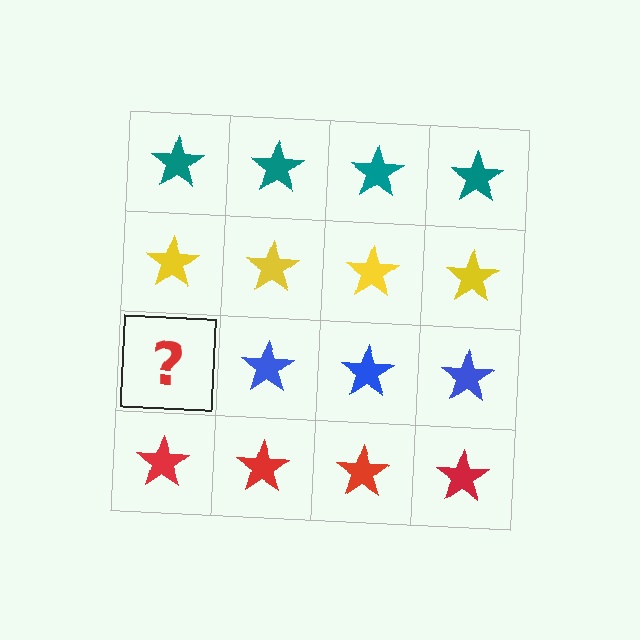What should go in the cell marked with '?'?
The missing cell should contain a blue star.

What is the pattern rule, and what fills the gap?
The rule is that each row has a consistent color. The gap should be filled with a blue star.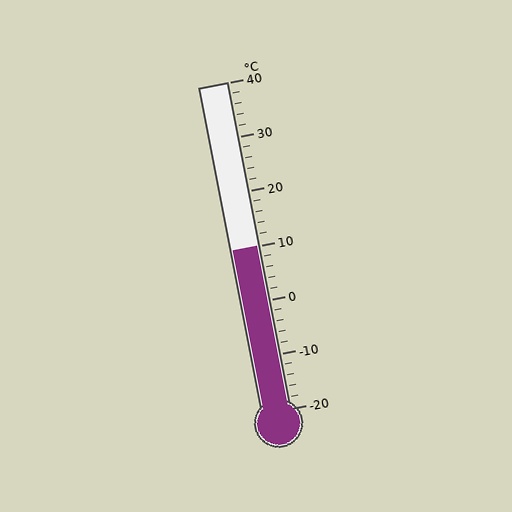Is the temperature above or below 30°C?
The temperature is below 30°C.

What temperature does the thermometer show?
The thermometer shows approximately 10°C.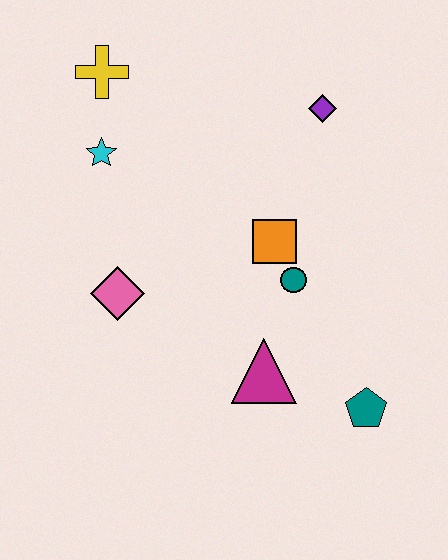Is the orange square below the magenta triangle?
No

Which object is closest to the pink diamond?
The cyan star is closest to the pink diamond.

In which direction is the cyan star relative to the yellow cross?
The cyan star is below the yellow cross.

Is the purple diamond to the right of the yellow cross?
Yes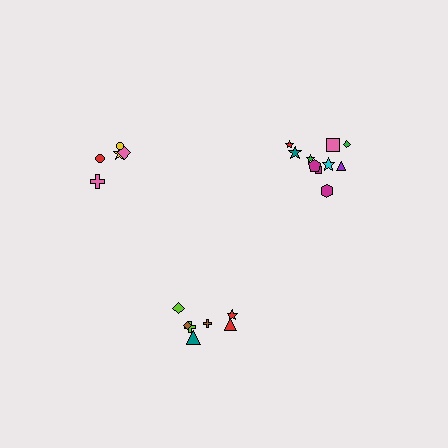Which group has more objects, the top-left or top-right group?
The top-right group.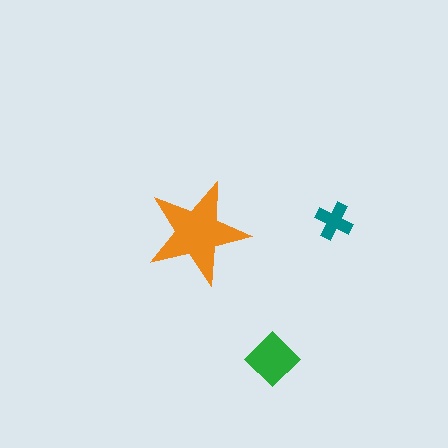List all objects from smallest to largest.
The teal cross, the green diamond, the orange star.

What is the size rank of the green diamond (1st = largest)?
2nd.